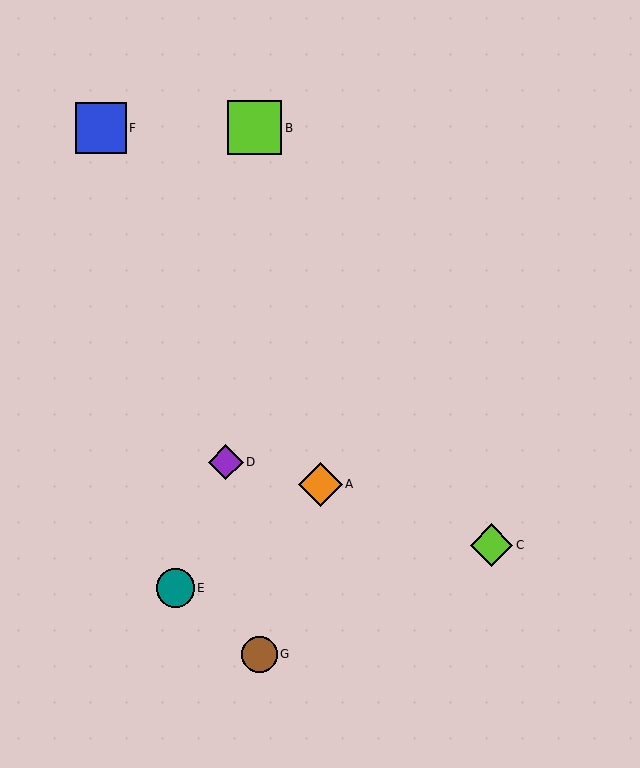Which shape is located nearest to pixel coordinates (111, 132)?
The blue square (labeled F) at (101, 128) is nearest to that location.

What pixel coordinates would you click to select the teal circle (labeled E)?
Click at (175, 588) to select the teal circle E.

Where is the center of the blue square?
The center of the blue square is at (101, 128).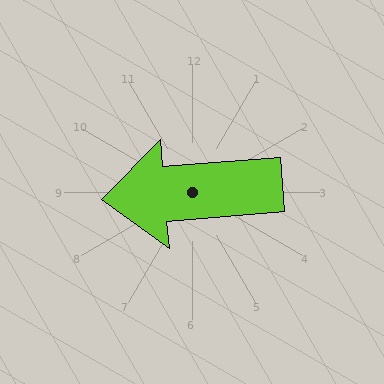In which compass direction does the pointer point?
West.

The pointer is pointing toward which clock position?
Roughly 9 o'clock.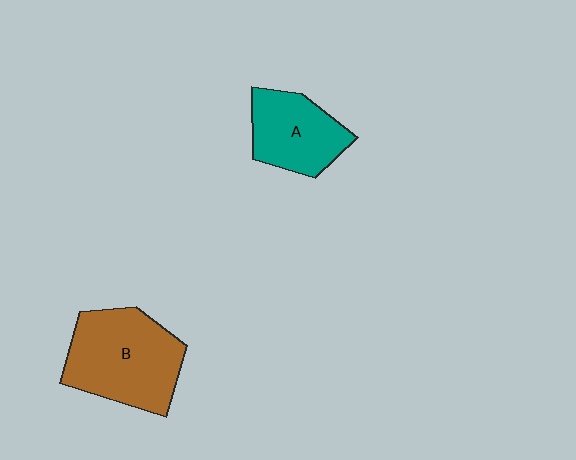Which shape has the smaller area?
Shape A (teal).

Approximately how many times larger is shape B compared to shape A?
Approximately 1.5 times.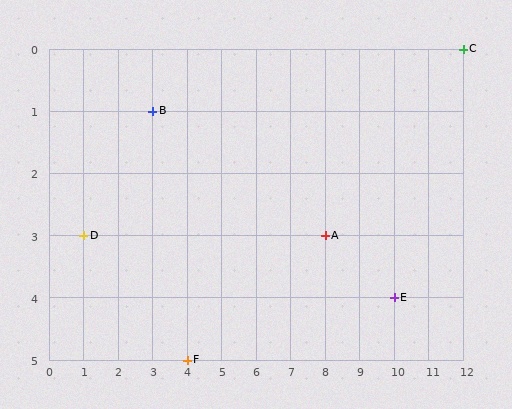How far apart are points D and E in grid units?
Points D and E are 9 columns and 1 row apart (about 9.1 grid units diagonally).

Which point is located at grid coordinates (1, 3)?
Point D is at (1, 3).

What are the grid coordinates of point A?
Point A is at grid coordinates (8, 3).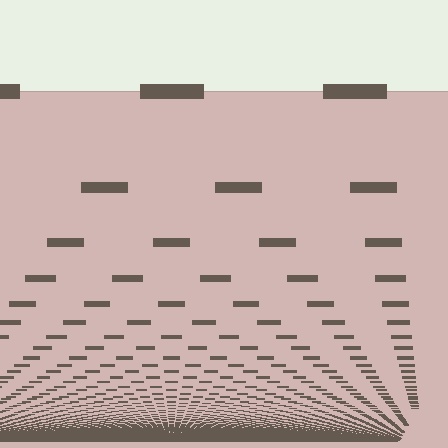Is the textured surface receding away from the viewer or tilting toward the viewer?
The surface appears to tilt toward the viewer. Texture elements get larger and sparser toward the top.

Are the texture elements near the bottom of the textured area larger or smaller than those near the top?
Smaller. The gradient is inverted — elements near the bottom are smaller and denser.